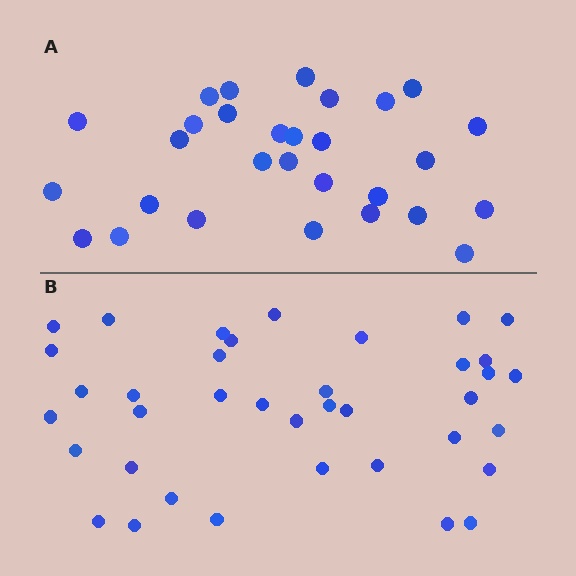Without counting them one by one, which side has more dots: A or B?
Region B (the bottom region) has more dots.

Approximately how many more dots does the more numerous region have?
Region B has roughly 8 or so more dots than region A.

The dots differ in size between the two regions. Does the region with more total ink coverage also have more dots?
No. Region A has more total ink coverage because its dots are larger, but region B actually contains more individual dots. Total area can be misleading — the number of items is what matters here.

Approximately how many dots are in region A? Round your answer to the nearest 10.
About 30 dots. (The exact count is 29, which rounds to 30.)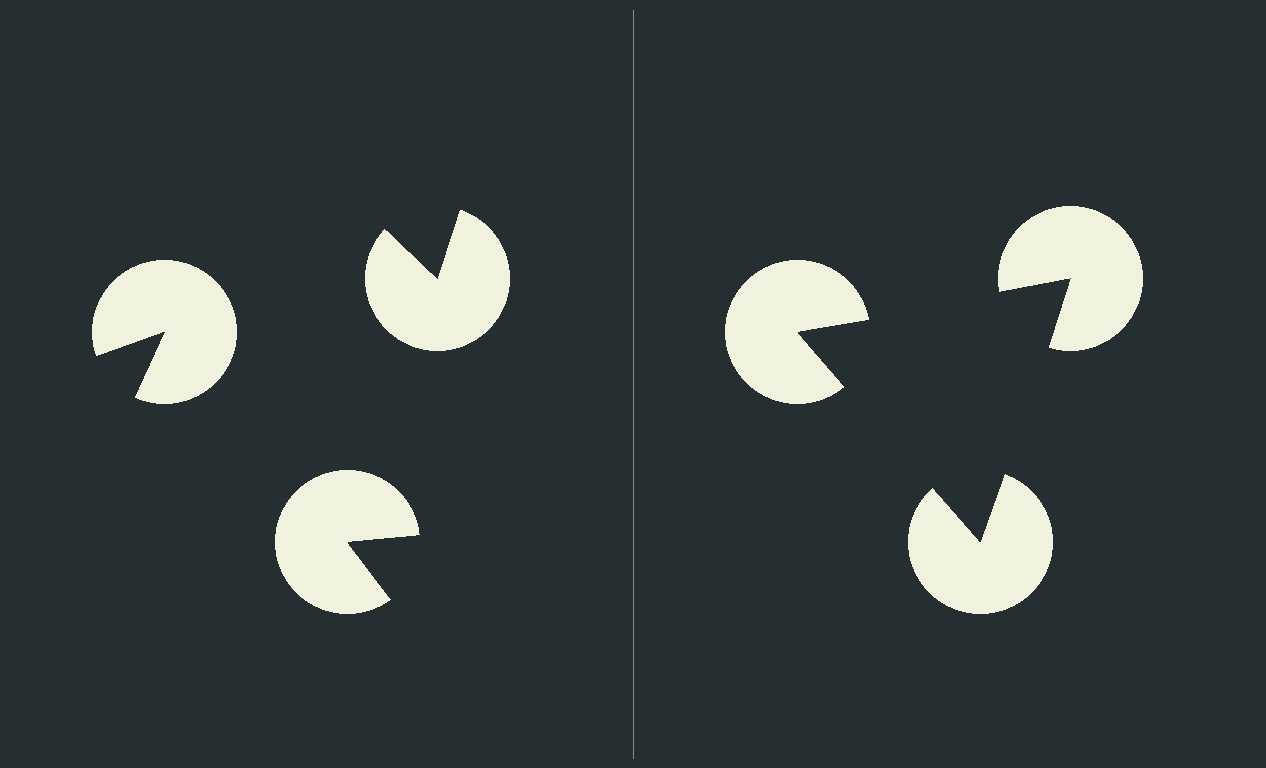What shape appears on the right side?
An illusory triangle.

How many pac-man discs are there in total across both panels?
6 — 3 on each side.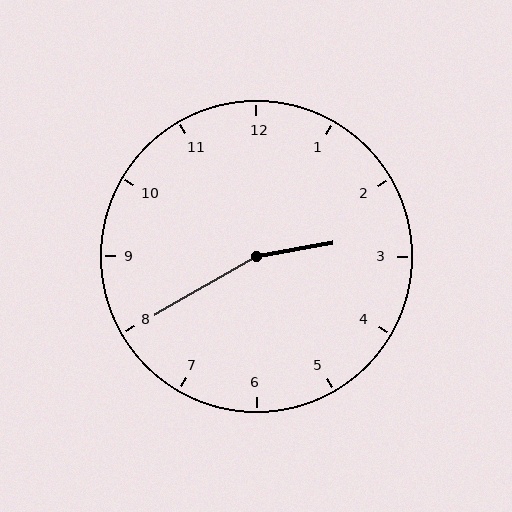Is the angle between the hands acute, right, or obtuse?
It is obtuse.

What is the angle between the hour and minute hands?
Approximately 160 degrees.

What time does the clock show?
2:40.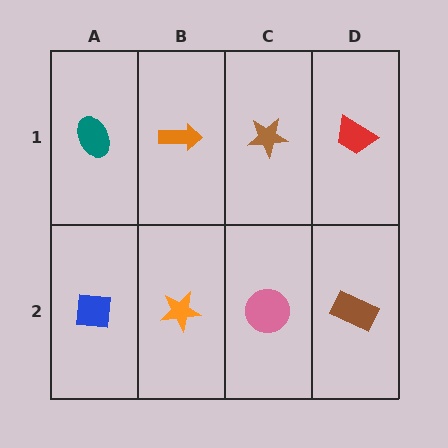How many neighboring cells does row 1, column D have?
2.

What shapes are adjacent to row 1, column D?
A brown rectangle (row 2, column D), a brown star (row 1, column C).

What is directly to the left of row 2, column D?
A pink circle.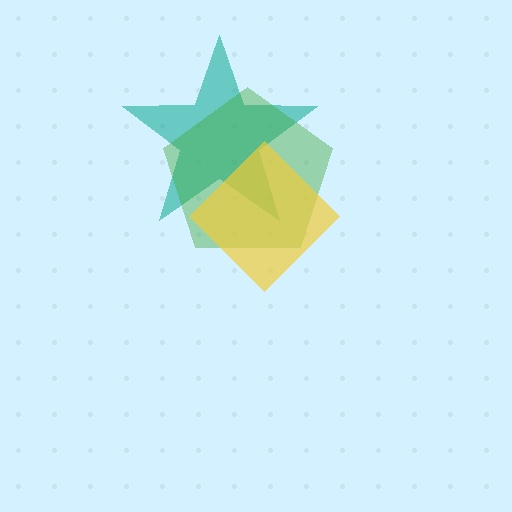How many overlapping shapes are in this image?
There are 3 overlapping shapes in the image.